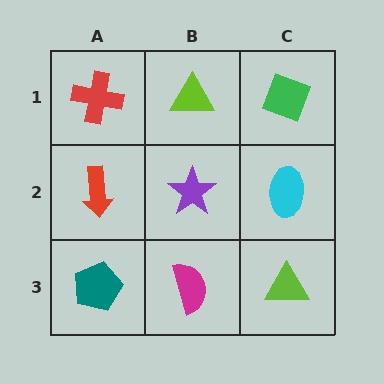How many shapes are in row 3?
3 shapes.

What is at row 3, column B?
A magenta semicircle.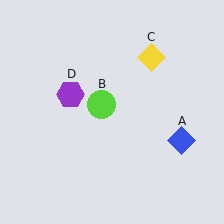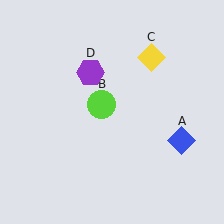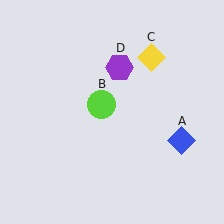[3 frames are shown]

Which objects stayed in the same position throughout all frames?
Blue diamond (object A) and lime circle (object B) and yellow diamond (object C) remained stationary.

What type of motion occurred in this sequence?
The purple hexagon (object D) rotated clockwise around the center of the scene.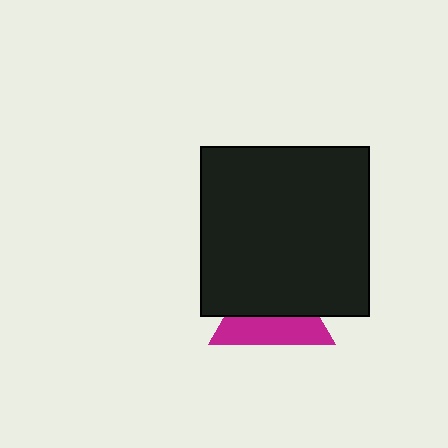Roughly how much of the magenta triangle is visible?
A small part of it is visible (roughly 44%).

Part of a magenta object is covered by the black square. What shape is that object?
It is a triangle.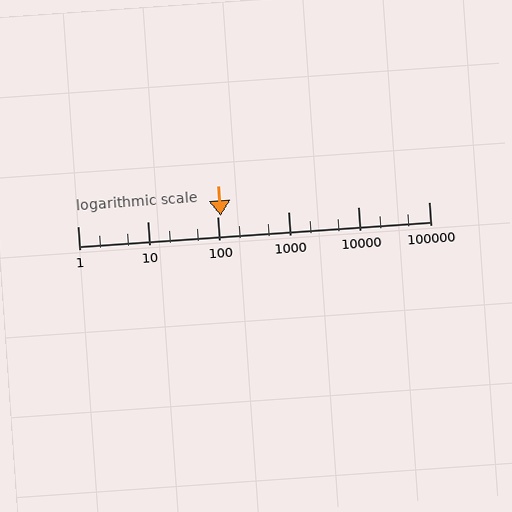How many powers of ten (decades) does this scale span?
The scale spans 5 decades, from 1 to 100000.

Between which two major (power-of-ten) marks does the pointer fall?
The pointer is between 100 and 1000.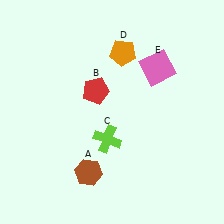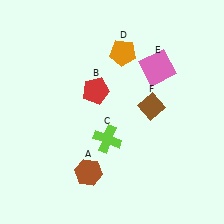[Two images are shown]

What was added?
A brown diamond (F) was added in Image 2.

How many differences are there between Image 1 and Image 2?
There is 1 difference between the two images.